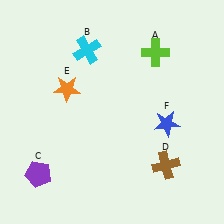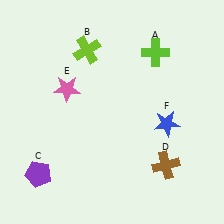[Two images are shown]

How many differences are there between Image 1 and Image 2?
There are 2 differences between the two images.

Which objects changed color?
B changed from cyan to lime. E changed from orange to pink.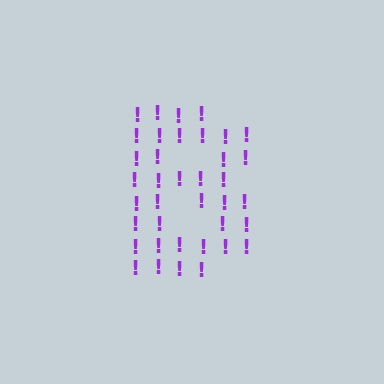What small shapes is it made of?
It is made of small exclamation marks.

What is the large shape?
The large shape is the letter B.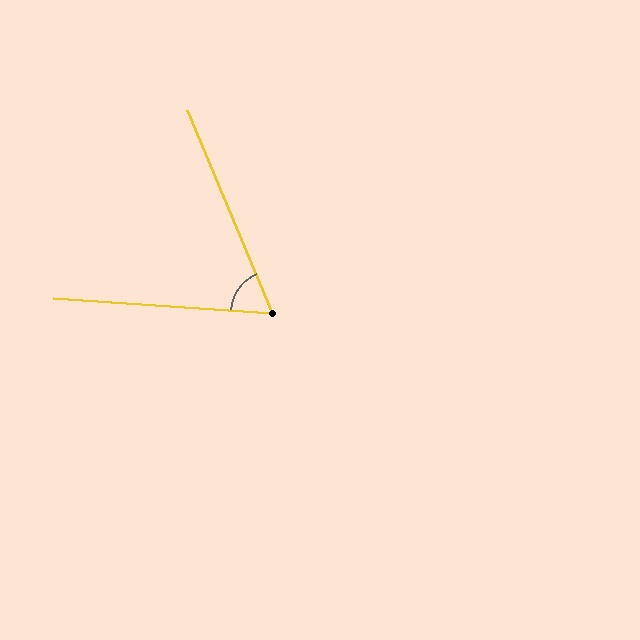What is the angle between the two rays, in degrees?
Approximately 63 degrees.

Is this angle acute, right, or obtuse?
It is acute.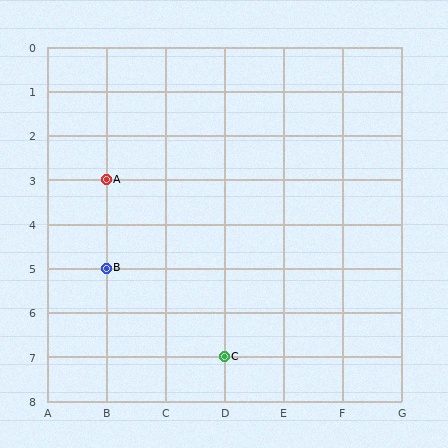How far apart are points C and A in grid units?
Points C and A are 2 columns and 4 rows apart (about 4.5 grid units diagonally).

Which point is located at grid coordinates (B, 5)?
Point B is at (B, 5).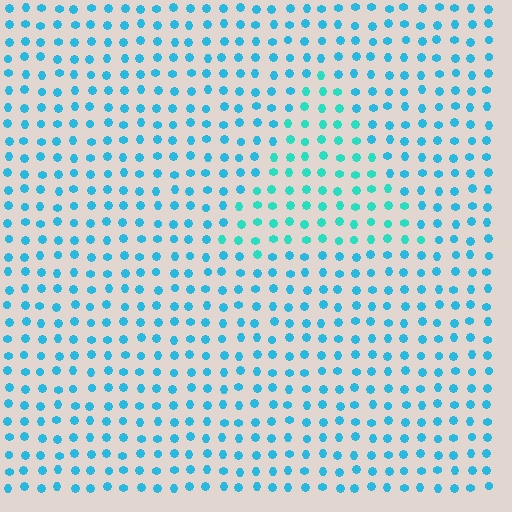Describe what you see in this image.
The image is filled with small cyan elements in a uniform arrangement. A triangle-shaped region is visible where the elements are tinted to a slightly different hue, forming a subtle color boundary.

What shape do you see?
I see a triangle.